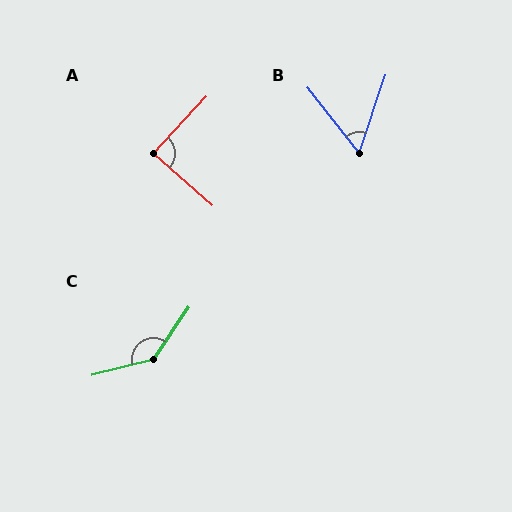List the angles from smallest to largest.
B (56°), A (88°), C (138°).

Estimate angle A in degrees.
Approximately 88 degrees.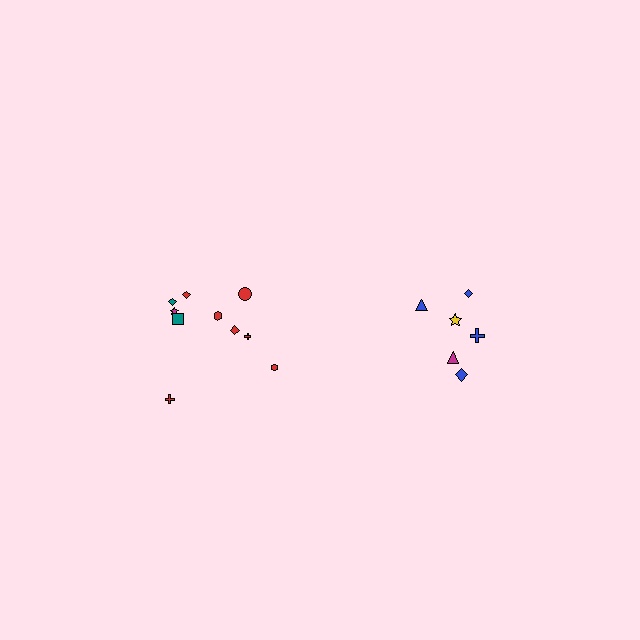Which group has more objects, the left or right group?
The left group.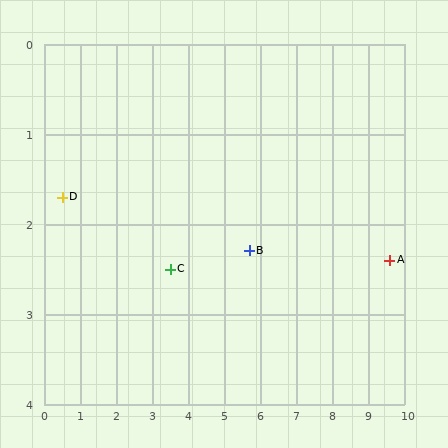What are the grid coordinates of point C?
Point C is at approximately (3.5, 2.5).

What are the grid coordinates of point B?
Point B is at approximately (5.7, 2.3).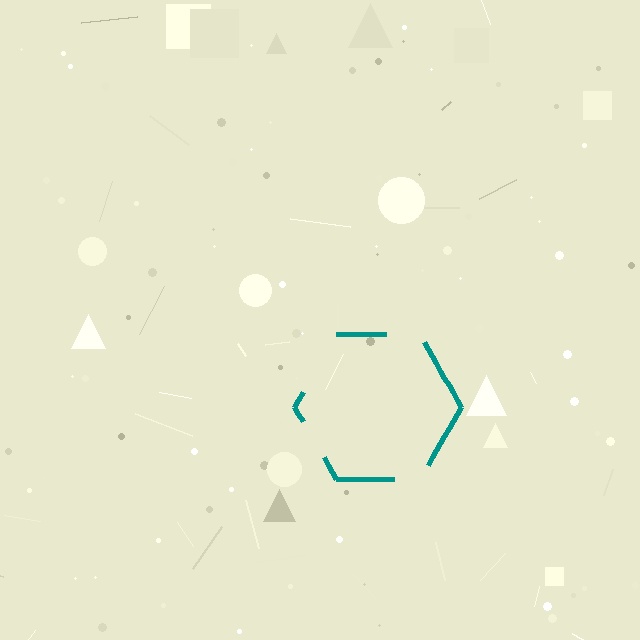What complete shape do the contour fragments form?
The contour fragments form a hexagon.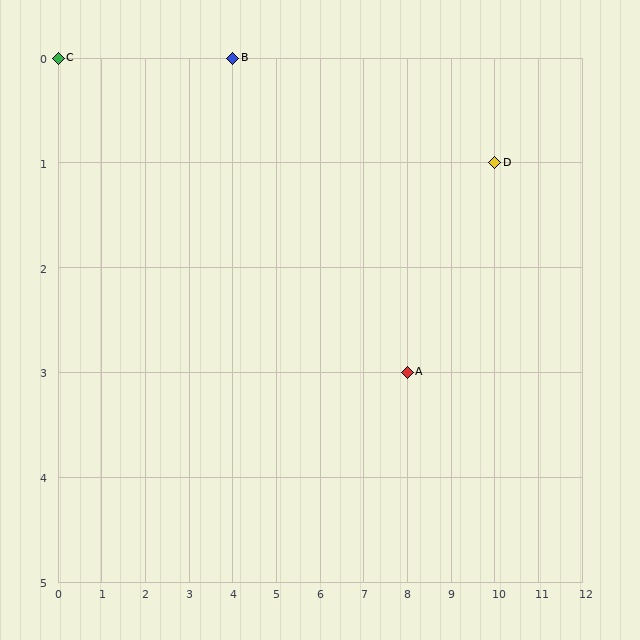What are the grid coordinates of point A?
Point A is at grid coordinates (8, 3).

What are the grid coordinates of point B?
Point B is at grid coordinates (4, 0).